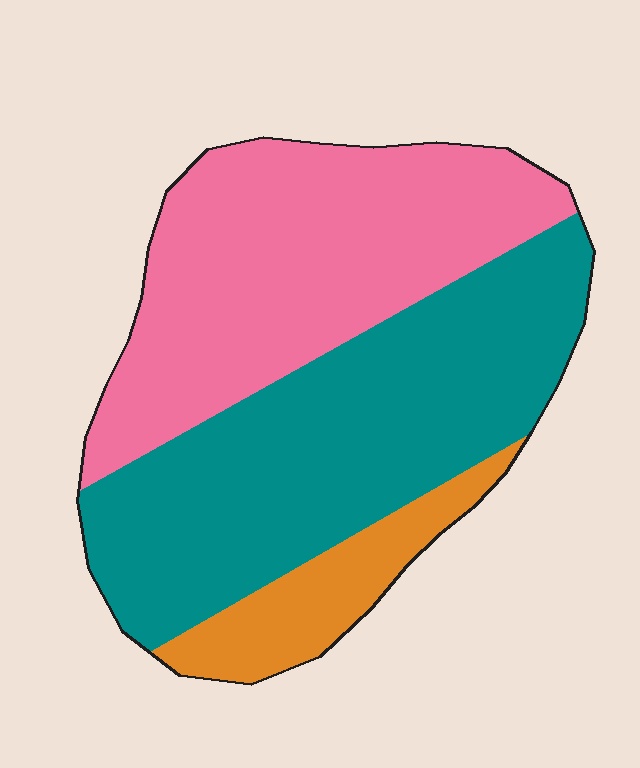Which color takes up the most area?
Teal, at roughly 45%.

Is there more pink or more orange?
Pink.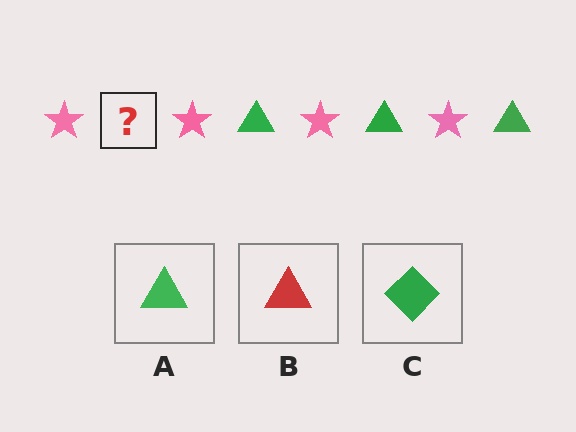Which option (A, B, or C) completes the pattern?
A.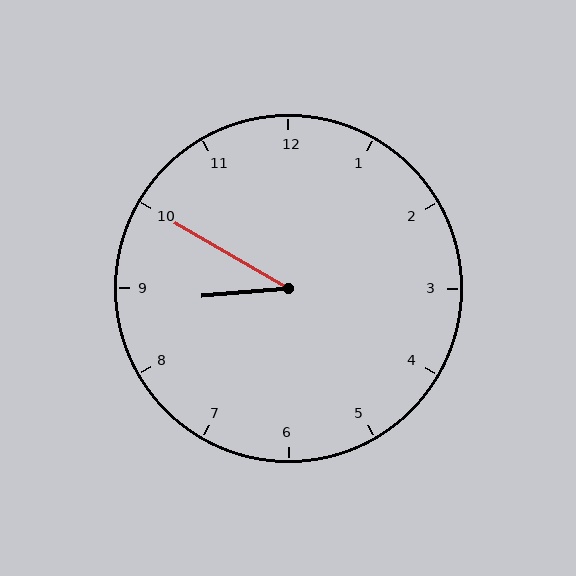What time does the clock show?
8:50.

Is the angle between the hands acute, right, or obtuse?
It is acute.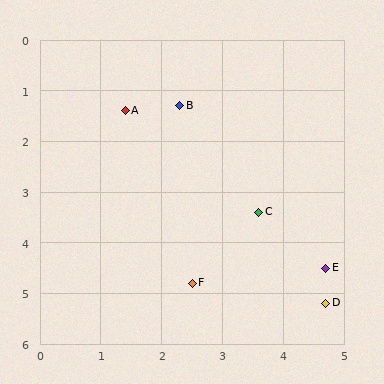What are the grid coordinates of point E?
Point E is at approximately (4.7, 4.5).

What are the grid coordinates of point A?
Point A is at approximately (1.4, 1.4).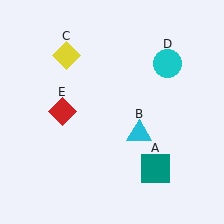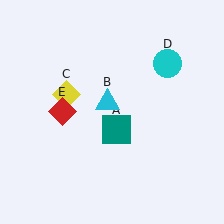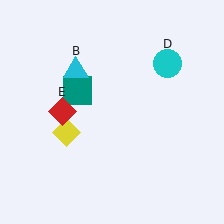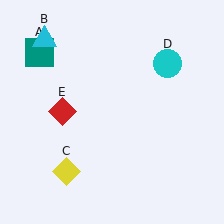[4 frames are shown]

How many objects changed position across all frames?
3 objects changed position: teal square (object A), cyan triangle (object B), yellow diamond (object C).